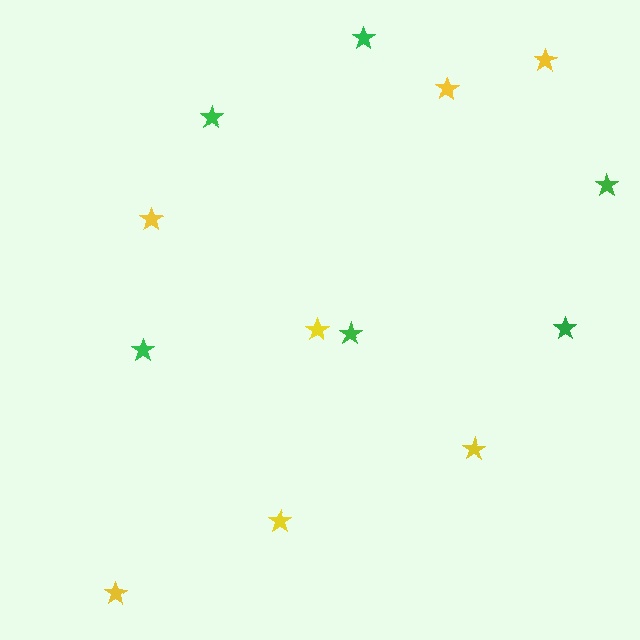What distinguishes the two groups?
There are 2 groups: one group of green stars (6) and one group of yellow stars (7).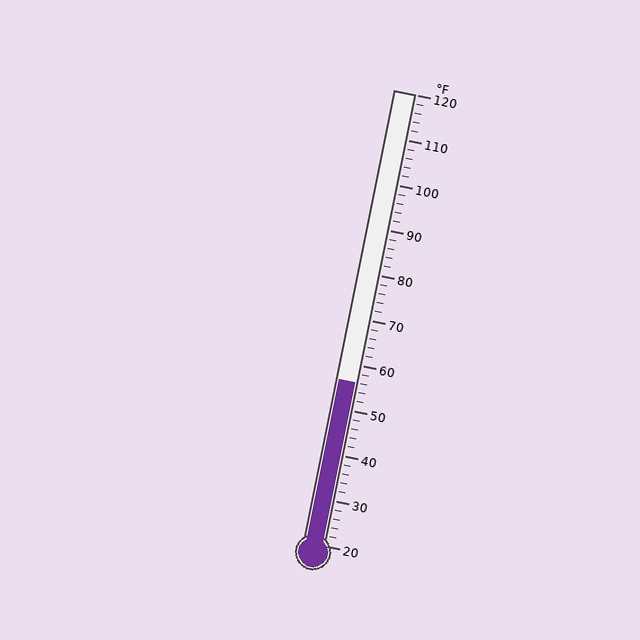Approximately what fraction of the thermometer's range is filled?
The thermometer is filled to approximately 35% of its range.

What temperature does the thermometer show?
The thermometer shows approximately 56°F.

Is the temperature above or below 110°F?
The temperature is below 110°F.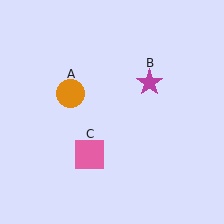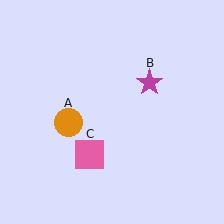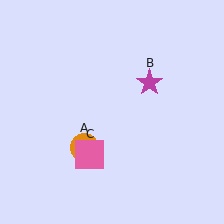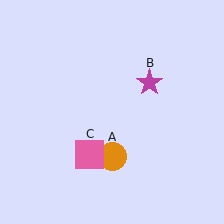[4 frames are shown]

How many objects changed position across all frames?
1 object changed position: orange circle (object A).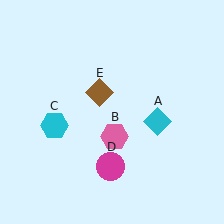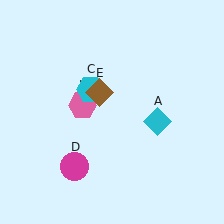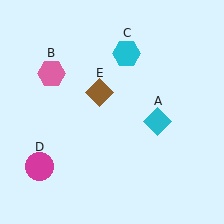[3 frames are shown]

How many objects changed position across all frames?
3 objects changed position: pink hexagon (object B), cyan hexagon (object C), magenta circle (object D).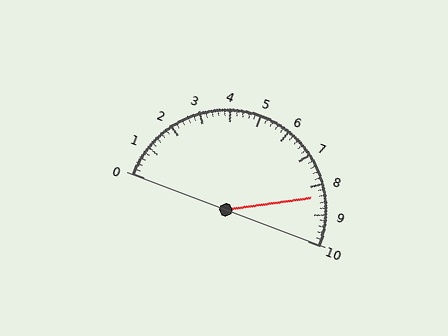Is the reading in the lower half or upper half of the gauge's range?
The reading is in the upper half of the range (0 to 10).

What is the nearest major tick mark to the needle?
The nearest major tick mark is 8.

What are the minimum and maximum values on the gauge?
The gauge ranges from 0 to 10.